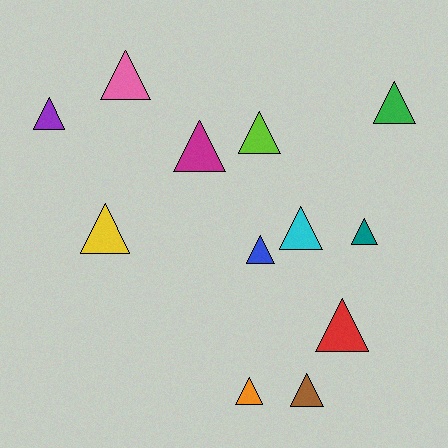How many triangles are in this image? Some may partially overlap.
There are 12 triangles.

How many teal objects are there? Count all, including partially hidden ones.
There is 1 teal object.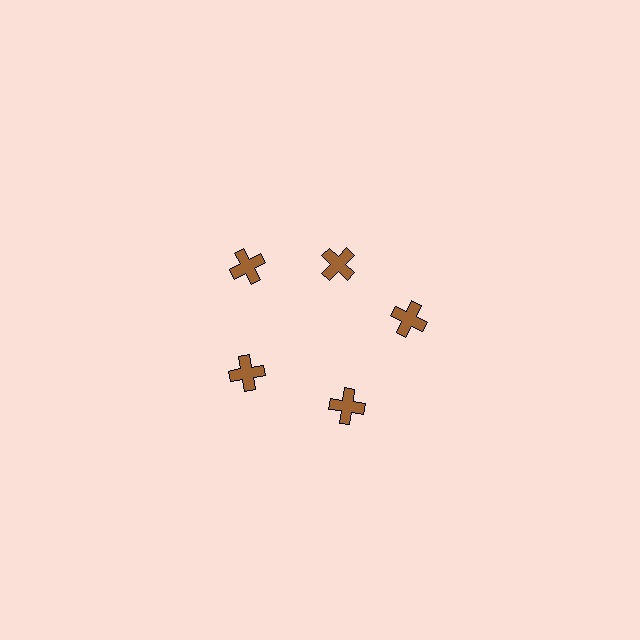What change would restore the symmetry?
The symmetry would be restored by moving it outward, back onto the ring so that all 5 crosses sit at equal angles and equal distance from the center.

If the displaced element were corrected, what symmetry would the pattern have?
It would have 5-fold rotational symmetry — the pattern would map onto itself every 72 degrees.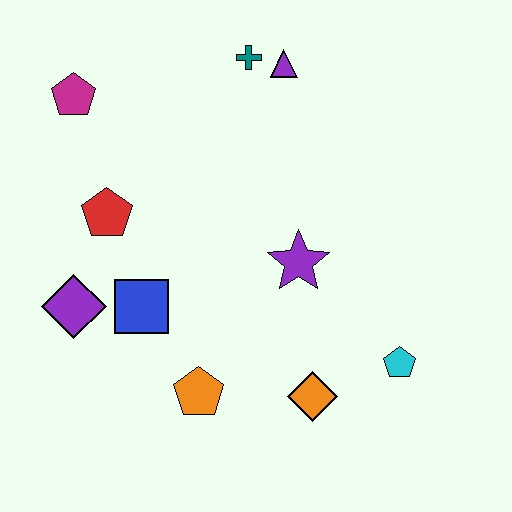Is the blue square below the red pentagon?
Yes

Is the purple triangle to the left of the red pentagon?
No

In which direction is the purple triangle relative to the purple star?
The purple triangle is above the purple star.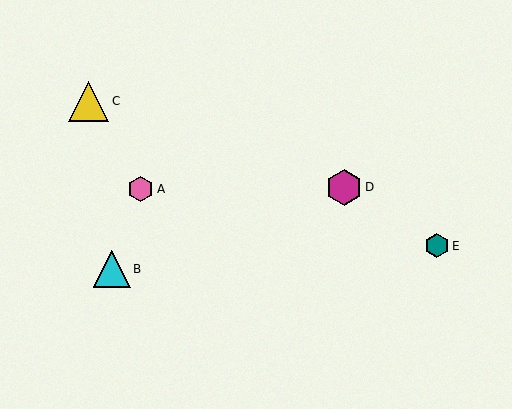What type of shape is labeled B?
Shape B is a cyan triangle.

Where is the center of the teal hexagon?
The center of the teal hexagon is at (437, 246).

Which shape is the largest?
The yellow triangle (labeled C) is the largest.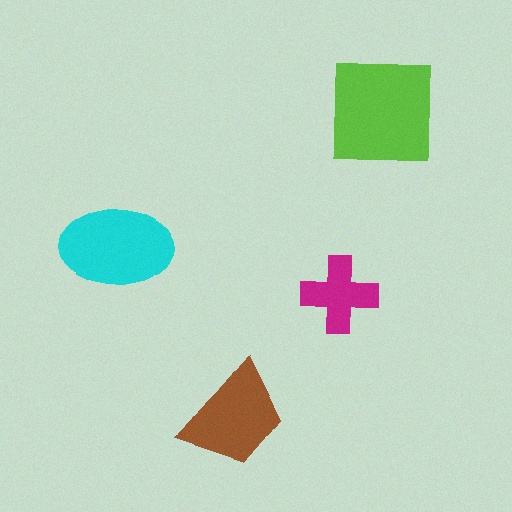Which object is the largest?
The lime square.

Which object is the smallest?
The magenta cross.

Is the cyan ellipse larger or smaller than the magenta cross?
Larger.